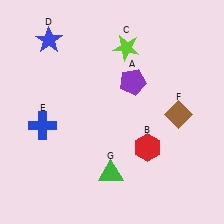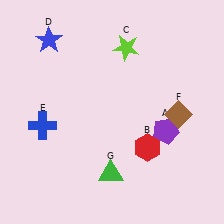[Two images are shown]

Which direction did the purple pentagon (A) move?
The purple pentagon (A) moved down.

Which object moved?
The purple pentagon (A) moved down.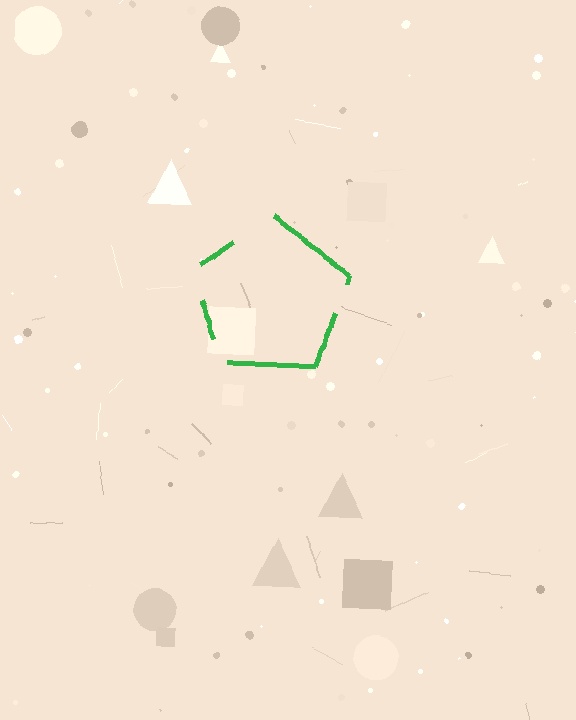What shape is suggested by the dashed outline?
The dashed outline suggests a pentagon.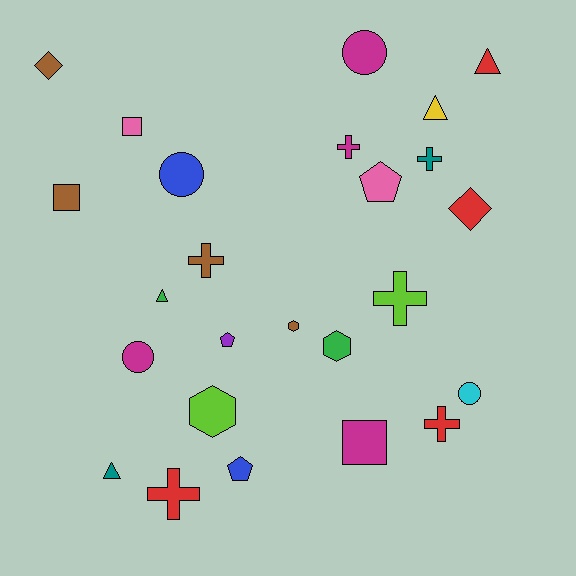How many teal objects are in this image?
There are 2 teal objects.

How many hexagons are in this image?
There are 3 hexagons.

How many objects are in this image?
There are 25 objects.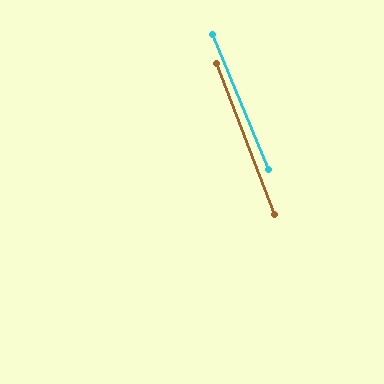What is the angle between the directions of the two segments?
Approximately 2 degrees.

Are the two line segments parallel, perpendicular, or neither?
Parallel — their directions differ by only 1.6°.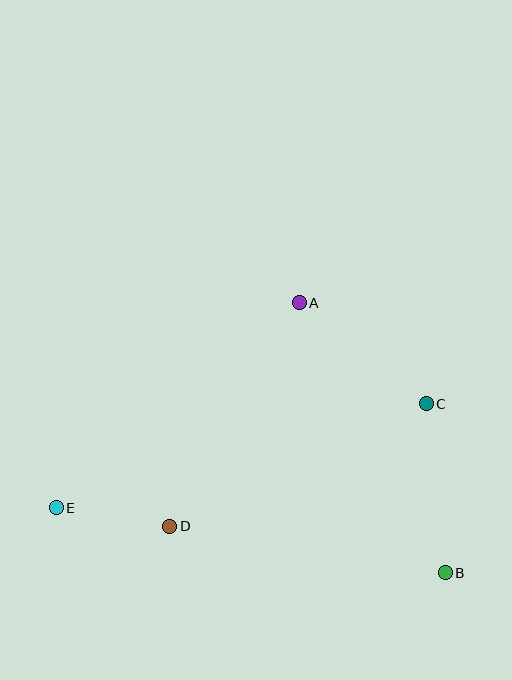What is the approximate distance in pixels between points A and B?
The distance between A and B is approximately 307 pixels.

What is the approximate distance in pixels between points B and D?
The distance between B and D is approximately 279 pixels.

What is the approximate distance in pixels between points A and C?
The distance between A and C is approximately 162 pixels.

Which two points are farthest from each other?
Points B and E are farthest from each other.